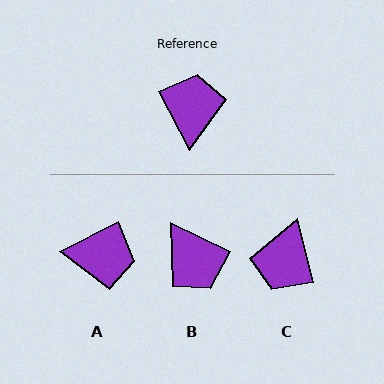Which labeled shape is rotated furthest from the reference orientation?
C, about 166 degrees away.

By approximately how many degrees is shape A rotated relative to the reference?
Approximately 91 degrees clockwise.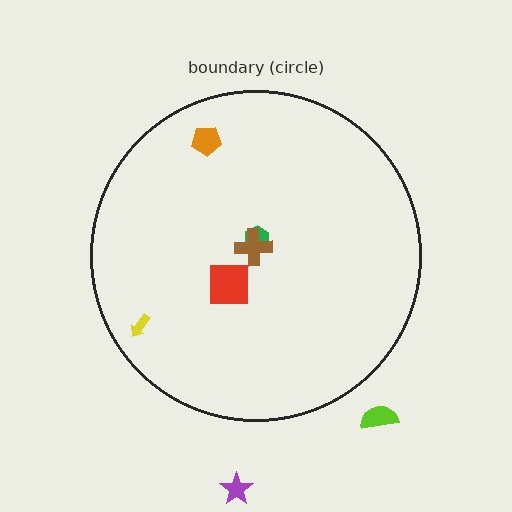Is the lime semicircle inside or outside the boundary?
Outside.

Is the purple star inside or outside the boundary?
Outside.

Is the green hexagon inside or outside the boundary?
Inside.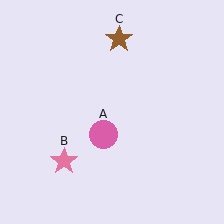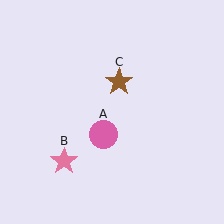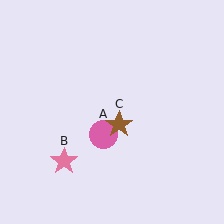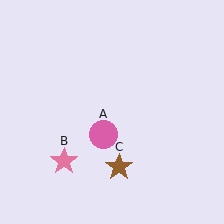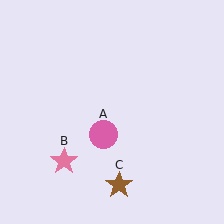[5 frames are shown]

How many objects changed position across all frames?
1 object changed position: brown star (object C).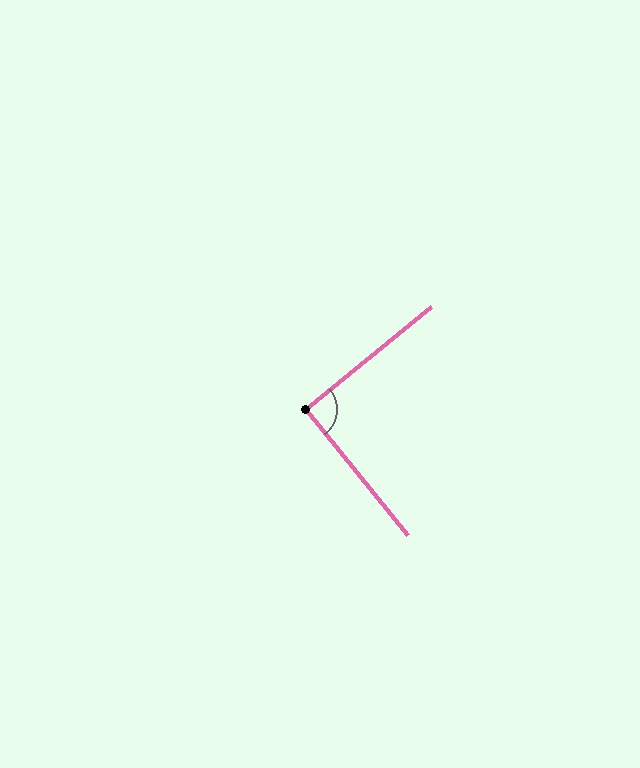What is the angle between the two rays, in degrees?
Approximately 91 degrees.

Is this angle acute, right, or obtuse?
It is approximately a right angle.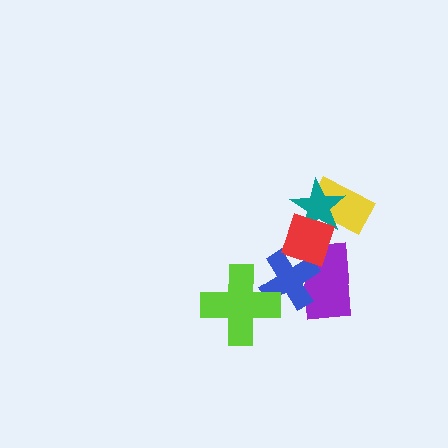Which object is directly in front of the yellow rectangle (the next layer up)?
The teal star is directly in front of the yellow rectangle.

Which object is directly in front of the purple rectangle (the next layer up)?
The blue cross is directly in front of the purple rectangle.